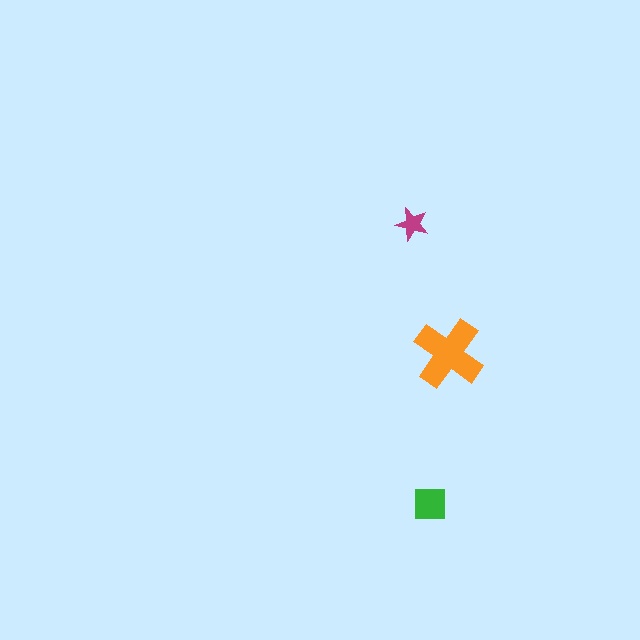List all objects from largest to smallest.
The orange cross, the green square, the magenta star.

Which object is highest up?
The magenta star is topmost.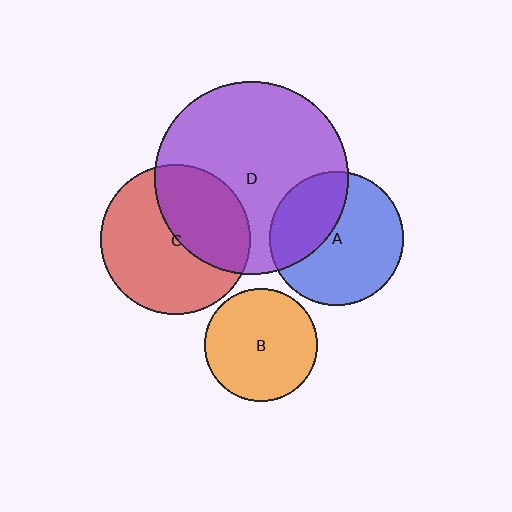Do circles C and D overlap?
Yes.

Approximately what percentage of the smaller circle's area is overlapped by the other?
Approximately 40%.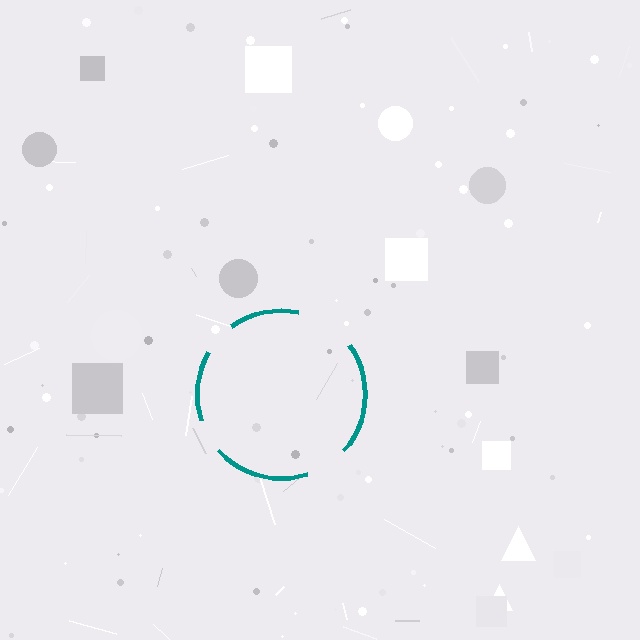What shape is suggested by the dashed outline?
The dashed outline suggests a circle.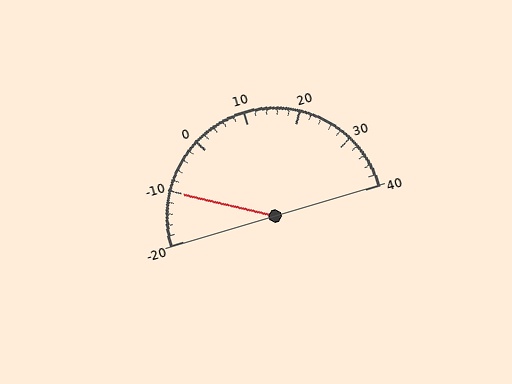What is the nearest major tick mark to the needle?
The nearest major tick mark is -10.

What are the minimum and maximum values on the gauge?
The gauge ranges from -20 to 40.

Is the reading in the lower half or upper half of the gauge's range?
The reading is in the lower half of the range (-20 to 40).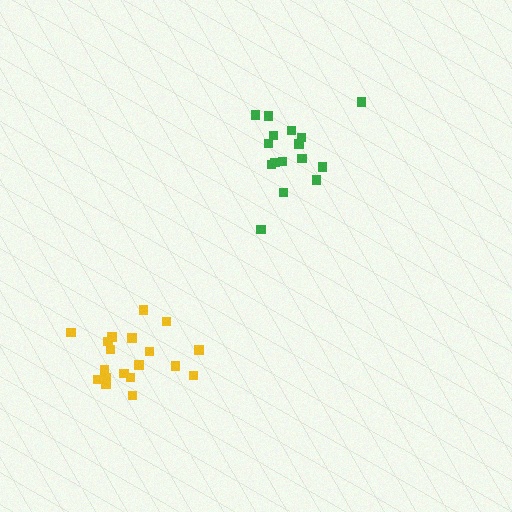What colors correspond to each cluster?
The clusters are colored: yellow, green.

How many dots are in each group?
Group 1: 19 dots, Group 2: 17 dots (36 total).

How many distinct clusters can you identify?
There are 2 distinct clusters.